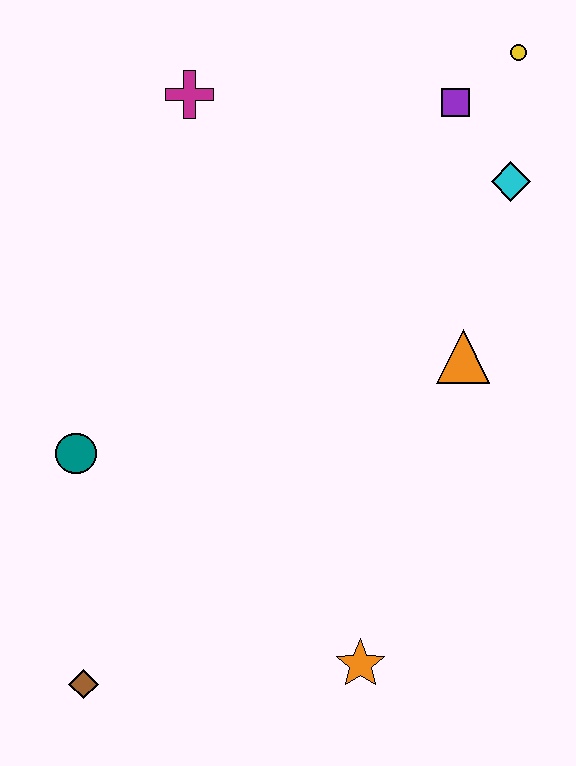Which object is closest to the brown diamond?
The teal circle is closest to the brown diamond.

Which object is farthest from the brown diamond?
The yellow circle is farthest from the brown diamond.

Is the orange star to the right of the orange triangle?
No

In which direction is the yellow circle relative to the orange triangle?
The yellow circle is above the orange triangle.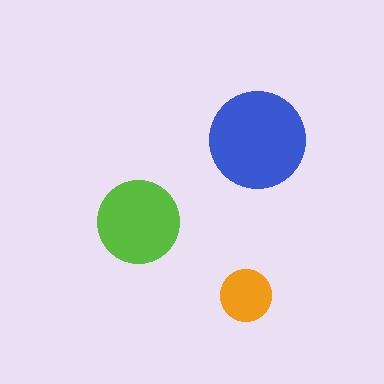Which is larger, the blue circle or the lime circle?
The blue one.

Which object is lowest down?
The orange circle is bottommost.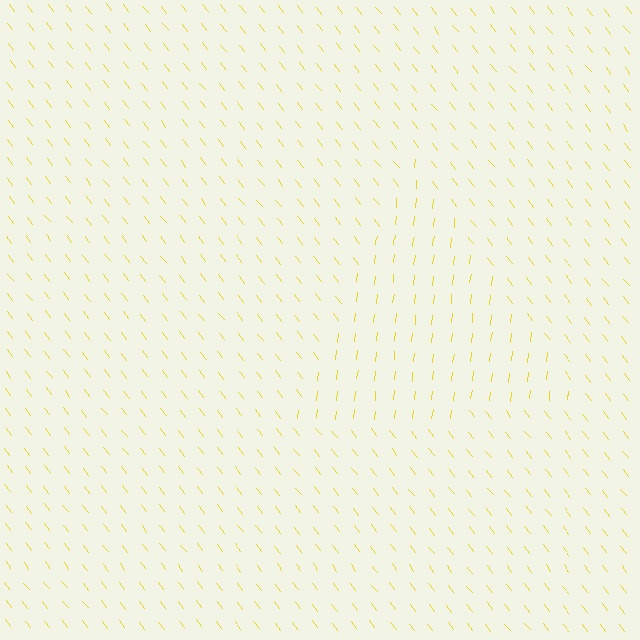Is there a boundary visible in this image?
Yes, there is a texture boundary formed by a change in line orientation.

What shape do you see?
I see a triangle.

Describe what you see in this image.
The image is filled with small yellow line segments. A triangle region in the image has lines oriented differently from the surrounding lines, creating a visible texture boundary.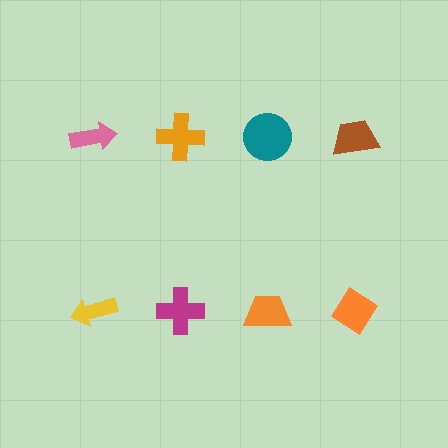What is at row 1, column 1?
A pink arrow.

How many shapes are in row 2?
4 shapes.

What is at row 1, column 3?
A teal circle.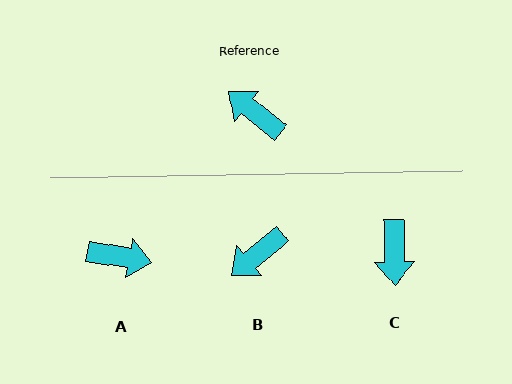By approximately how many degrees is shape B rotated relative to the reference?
Approximately 78 degrees counter-clockwise.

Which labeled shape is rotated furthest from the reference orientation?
A, about 151 degrees away.